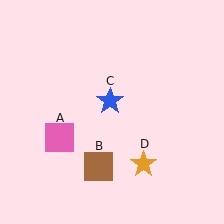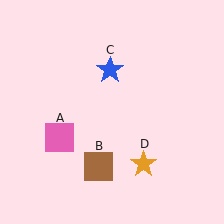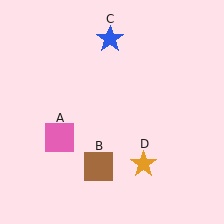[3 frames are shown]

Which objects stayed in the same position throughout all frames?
Pink square (object A) and brown square (object B) and orange star (object D) remained stationary.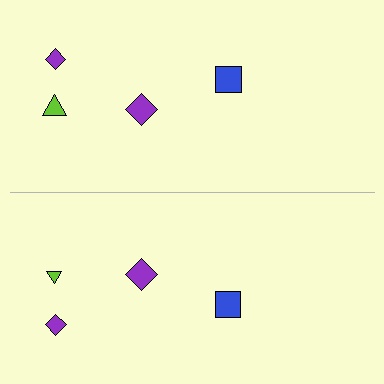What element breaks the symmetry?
The lime triangle on the bottom side has a different size than its mirror counterpart.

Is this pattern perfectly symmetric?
No, the pattern is not perfectly symmetric. The lime triangle on the bottom side has a different size than its mirror counterpart.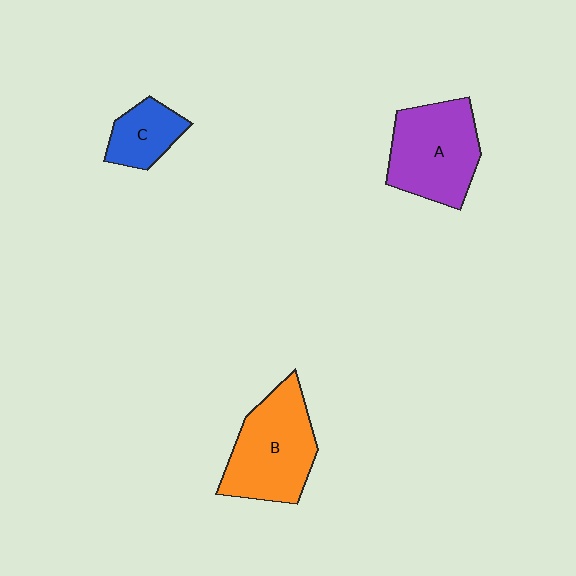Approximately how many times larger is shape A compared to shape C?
Approximately 2.1 times.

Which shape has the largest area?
Shape B (orange).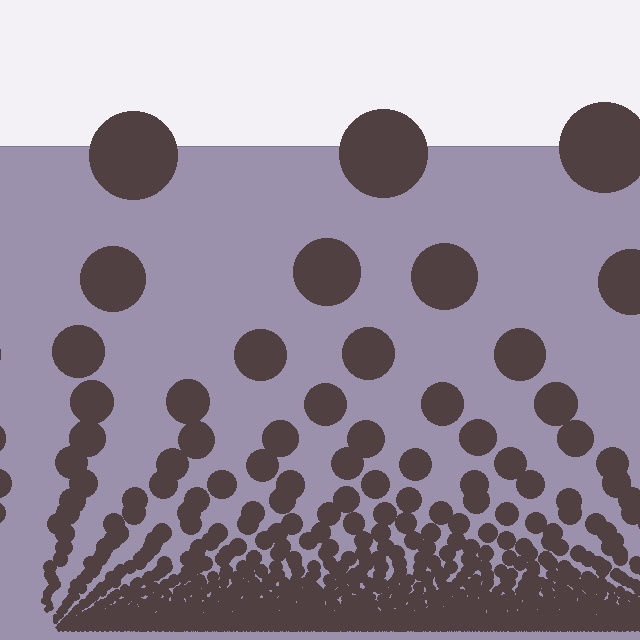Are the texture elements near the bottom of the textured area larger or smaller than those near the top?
Smaller. The gradient is inverted — elements near the bottom are smaller and denser.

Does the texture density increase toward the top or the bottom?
Density increases toward the bottom.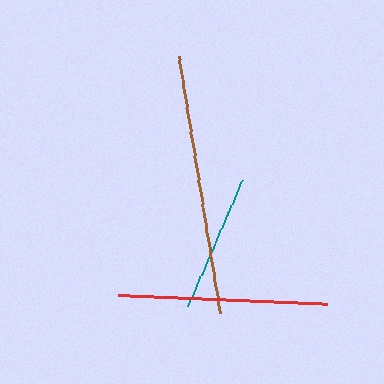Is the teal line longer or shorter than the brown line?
The brown line is longer than the teal line.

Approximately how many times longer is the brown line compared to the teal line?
The brown line is approximately 1.9 times the length of the teal line.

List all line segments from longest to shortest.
From longest to shortest: brown, red, teal.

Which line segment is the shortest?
The teal line is the shortest at approximately 137 pixels.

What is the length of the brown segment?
The brown segment is approximately 261 pixels long.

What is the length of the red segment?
The red segment is approximately 210 pixels long.